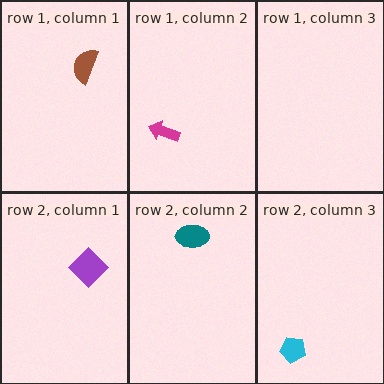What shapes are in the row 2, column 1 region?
The purple diamond.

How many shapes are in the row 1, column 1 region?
1.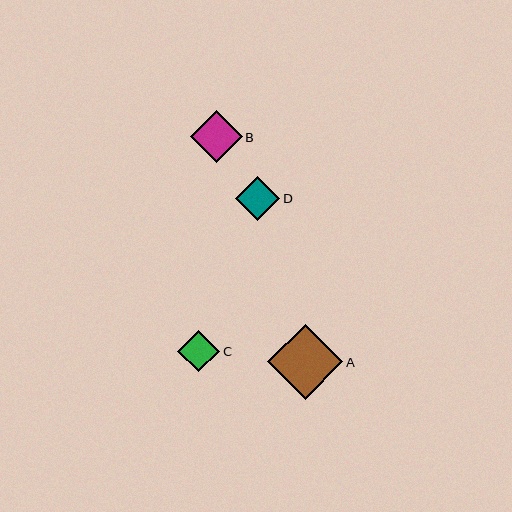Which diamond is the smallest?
Diamond C is the smallest with a size of approximately 42 pixels.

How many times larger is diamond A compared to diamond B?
Diamond A is approximately 1.5 times the size of diamond B.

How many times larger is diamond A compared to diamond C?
Diamond A is approximately 1.8 times the size of diamond C.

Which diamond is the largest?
Diamond A is the largest with a size of approximately 75 pixels.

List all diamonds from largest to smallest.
From largest to smallest: A, B, D, C.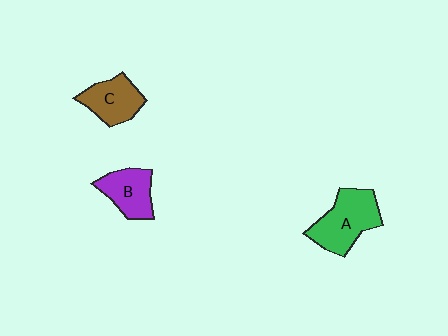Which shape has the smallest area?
Shape B (purple).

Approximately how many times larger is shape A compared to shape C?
Approximately 1.4 times.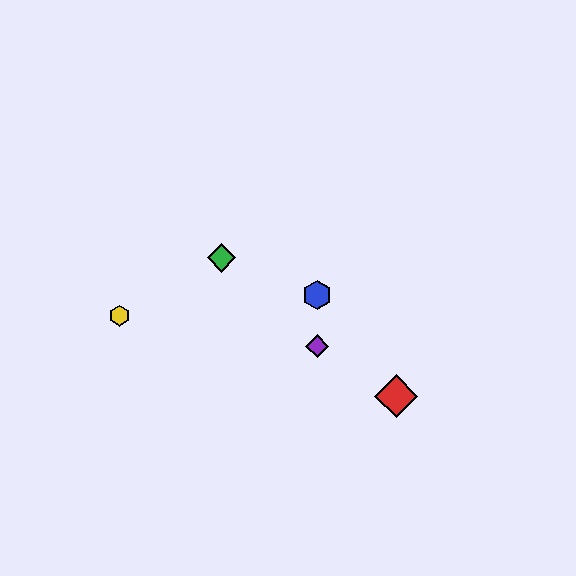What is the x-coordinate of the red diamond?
The red diamond is at x≈396.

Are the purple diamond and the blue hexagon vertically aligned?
Yes, both are at x≈317.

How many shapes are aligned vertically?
2 shapes (the blue hexagon, the purple diamond) are aligned vertically.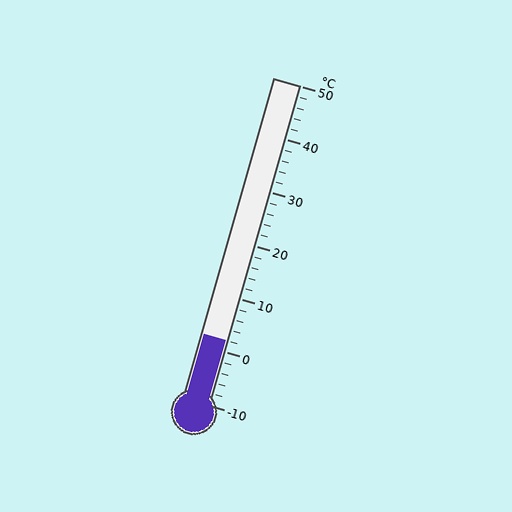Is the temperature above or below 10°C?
The temperature is below 10°C.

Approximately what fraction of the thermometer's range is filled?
The thermometer is filled to approximately 20% of its range.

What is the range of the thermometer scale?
The thermometer scale ranges from -10°C to 50°C.